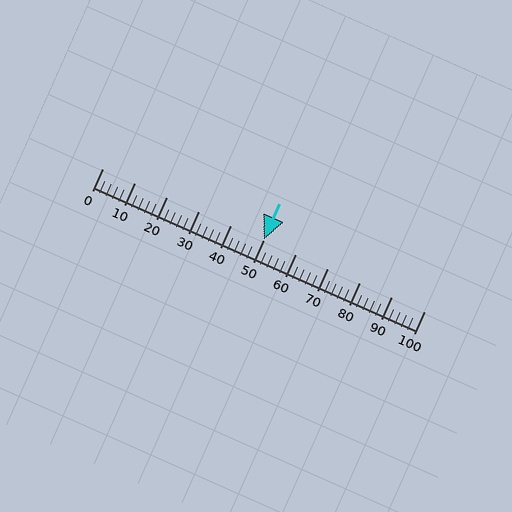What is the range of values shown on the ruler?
The ruler shows values from 0 to 100.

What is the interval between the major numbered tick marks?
The major tick marks are spaced 10 units apart.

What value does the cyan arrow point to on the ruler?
The cyan arrow points to approximately 50.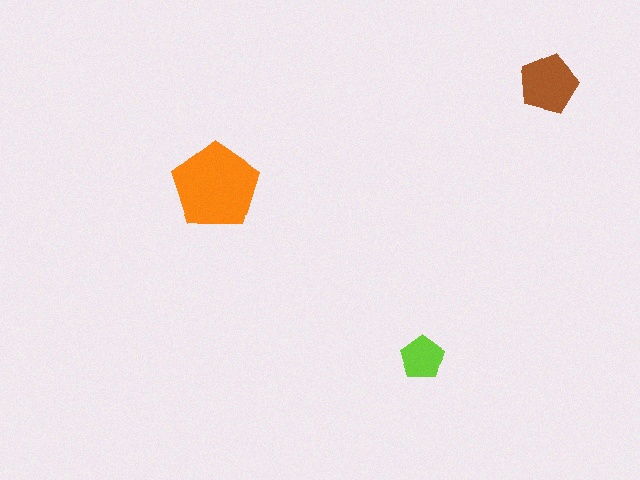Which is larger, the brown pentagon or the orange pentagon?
The orange one.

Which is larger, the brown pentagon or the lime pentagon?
The brown one.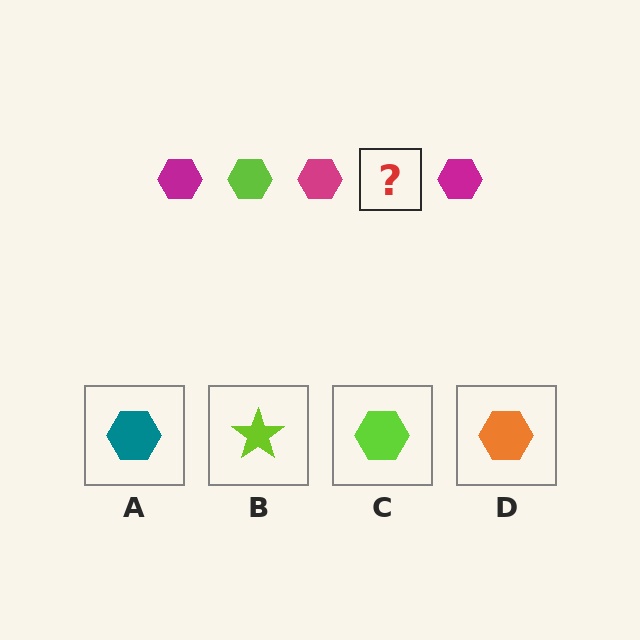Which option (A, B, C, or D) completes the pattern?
C.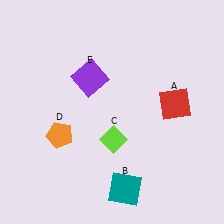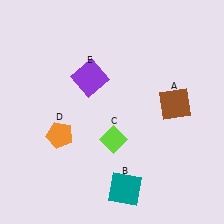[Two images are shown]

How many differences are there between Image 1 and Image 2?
There is 1 difference between the two images.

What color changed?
The square (A) changed from red in Image 1 to brown in Image 2.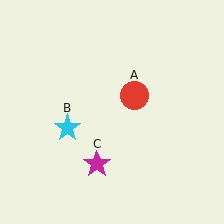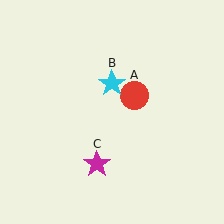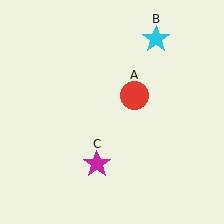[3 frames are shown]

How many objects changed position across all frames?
1 object changed position: cyan star (object B).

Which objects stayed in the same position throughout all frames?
Red circle (object A) and magenta star (object C) remained stationary.